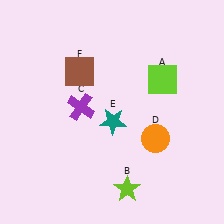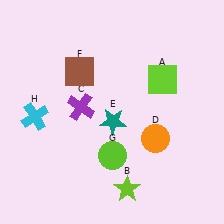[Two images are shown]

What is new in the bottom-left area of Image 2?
A cyan cross (H) was added in the bottom-left area of Image 2.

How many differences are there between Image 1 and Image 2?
There are 2 differences between the two images.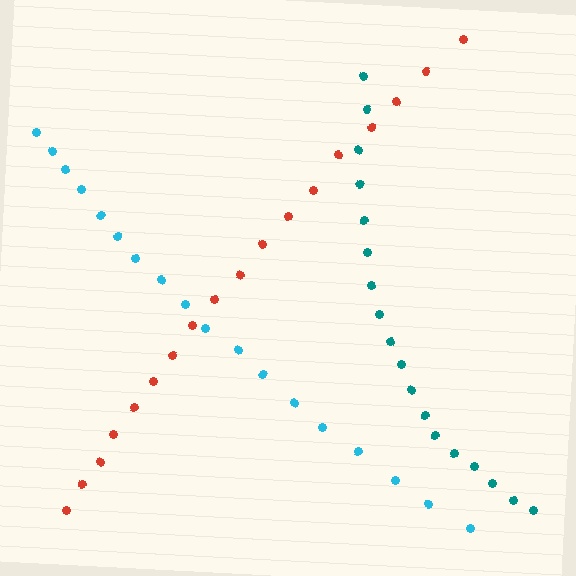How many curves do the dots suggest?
There are 3 distinct paths.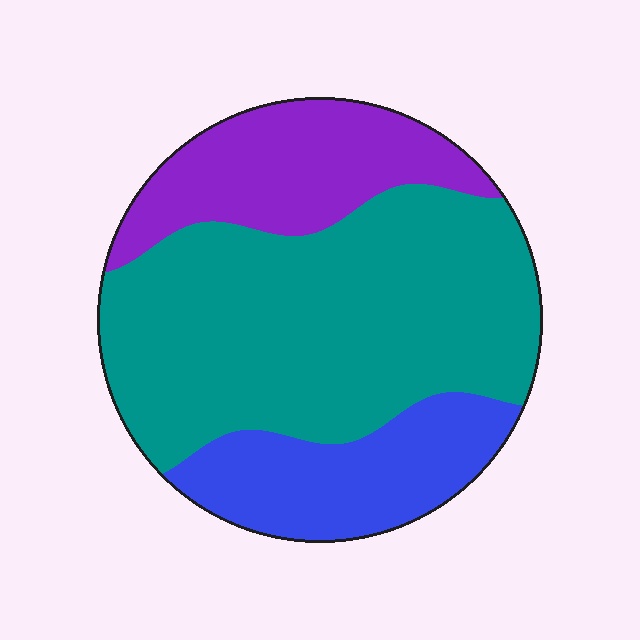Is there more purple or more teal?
Teal.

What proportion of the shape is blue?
Blue covers about 20% of the shape.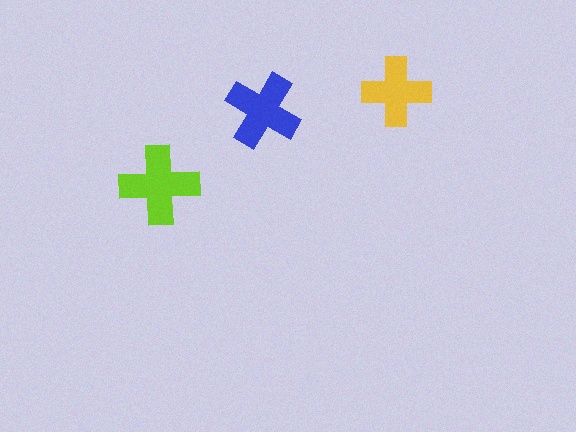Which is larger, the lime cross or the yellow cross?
The lime one.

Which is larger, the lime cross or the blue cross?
The lime one.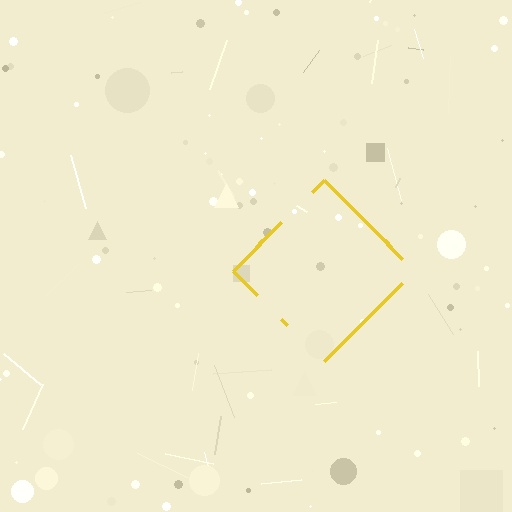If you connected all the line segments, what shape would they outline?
They would outline a diamond.